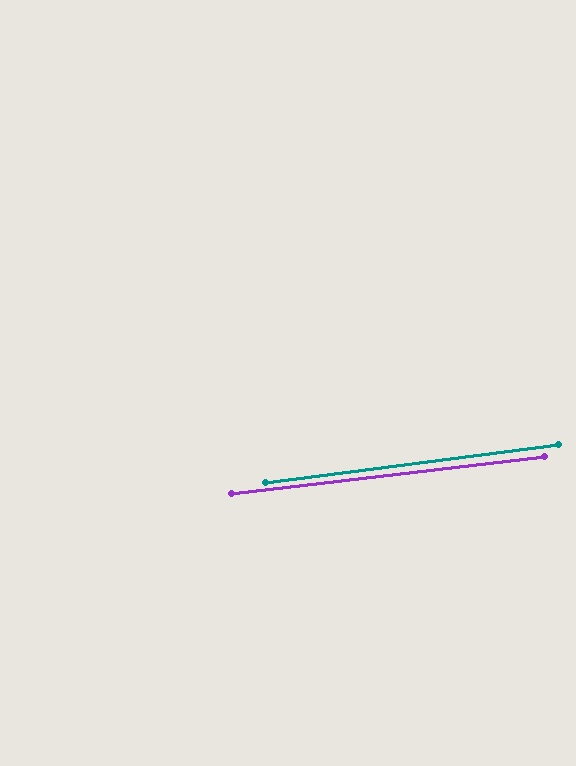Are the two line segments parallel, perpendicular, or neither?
Parallel — their directions differ by only 0.7°.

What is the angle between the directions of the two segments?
Approximately 1 degree.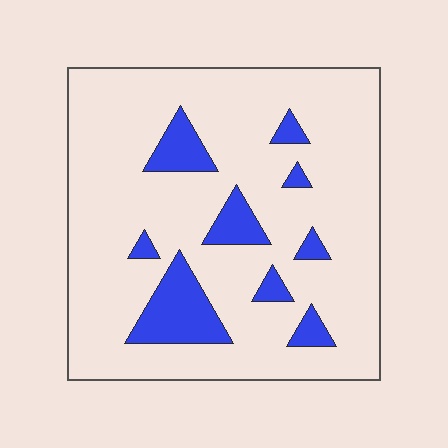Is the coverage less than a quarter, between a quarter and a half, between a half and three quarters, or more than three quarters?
Less than a quarter.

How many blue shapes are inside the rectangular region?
9.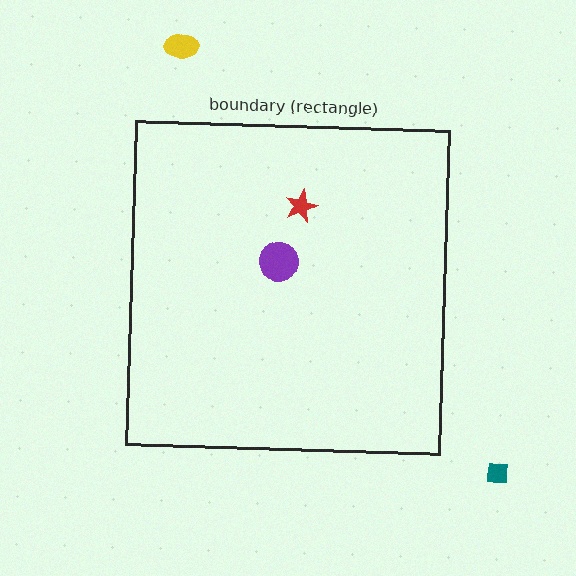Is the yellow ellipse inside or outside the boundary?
Outside.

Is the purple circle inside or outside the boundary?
Inside.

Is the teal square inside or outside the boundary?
Outside.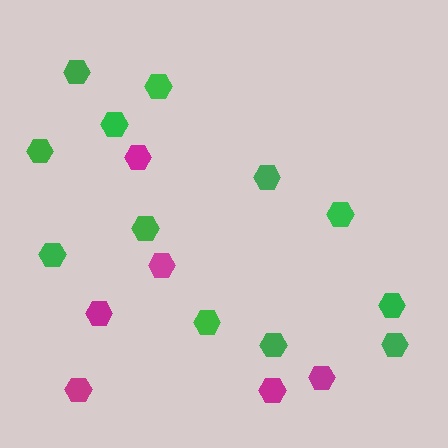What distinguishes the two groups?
There are 2 groups: one group of magenta hexagons (6) and one group of green hexagons (12).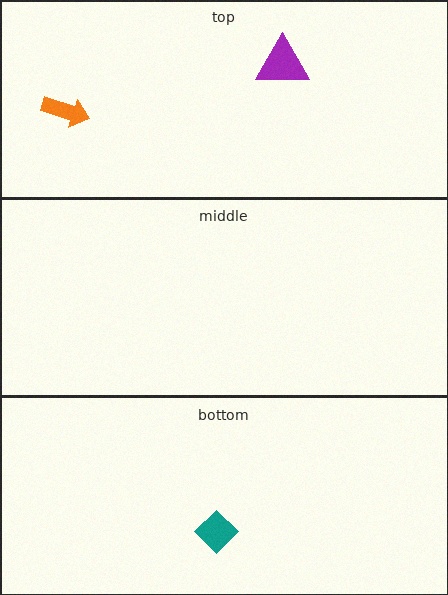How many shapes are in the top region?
2.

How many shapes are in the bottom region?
1.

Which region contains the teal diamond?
The bottom region.